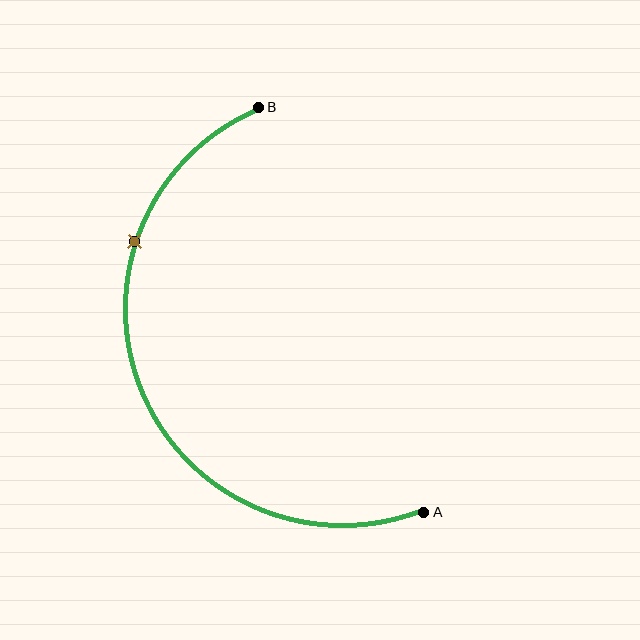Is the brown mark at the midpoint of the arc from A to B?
No. The brown mark lies on the arc but is closer to endpoint B. The arc midpoint would be at the point on the curve equidistant along the arc from both A and B.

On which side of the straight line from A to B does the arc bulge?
The arc bulges to the left of the straight line connecting A and B.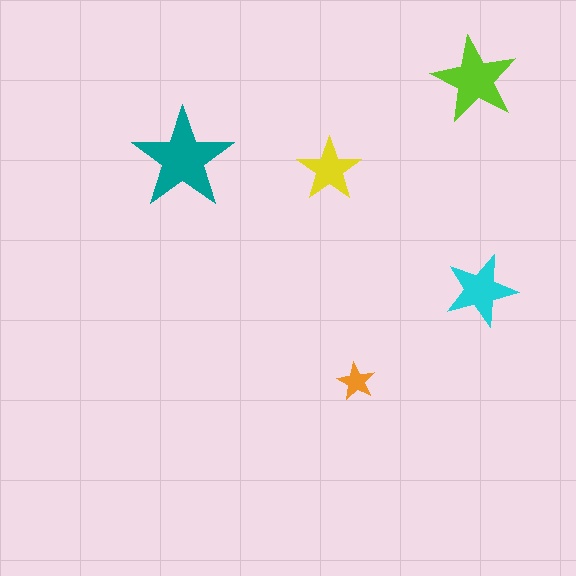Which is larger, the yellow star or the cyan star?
The cyan one.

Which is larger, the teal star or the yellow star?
The teal one.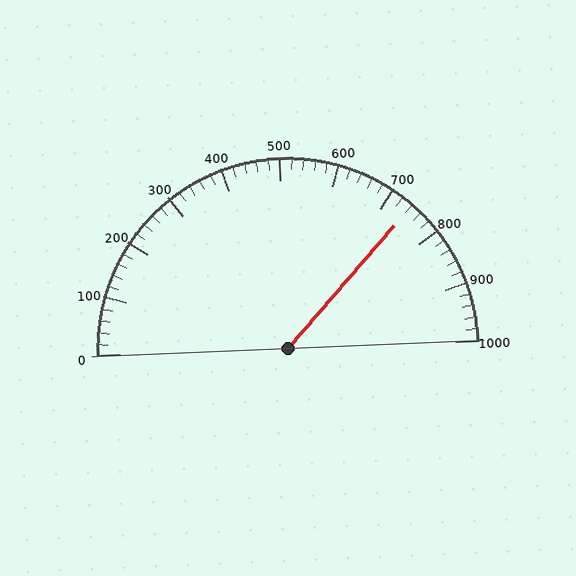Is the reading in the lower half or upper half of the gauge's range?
The reading is in the upper half of the range (0 to 1000).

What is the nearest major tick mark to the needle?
The nearest major tick mark is 700.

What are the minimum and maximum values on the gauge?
The gauge ranges from 0 to 1000.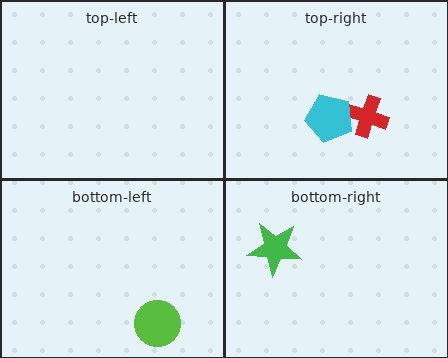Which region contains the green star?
The bottom-right region.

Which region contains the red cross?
The top-right region.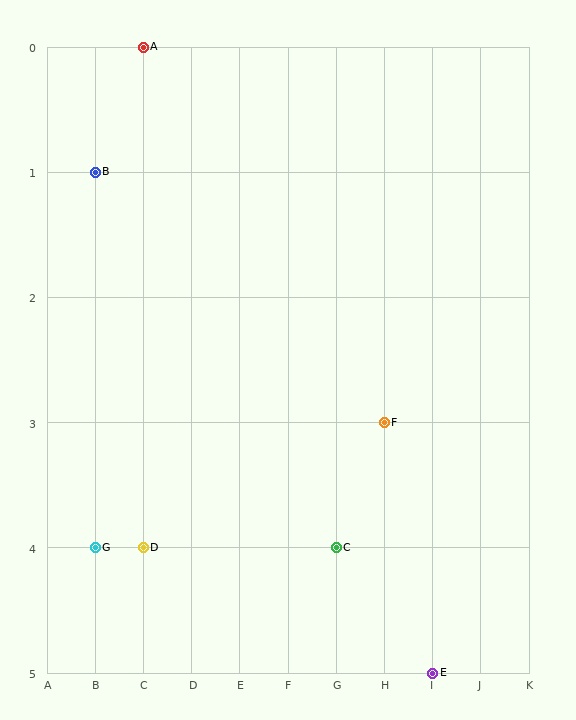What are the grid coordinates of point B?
Point B is at grid coordinates (B, 1).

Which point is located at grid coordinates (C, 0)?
Point A is at (C, 0).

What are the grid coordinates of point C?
Point C is at grid coordinates (G, 4).